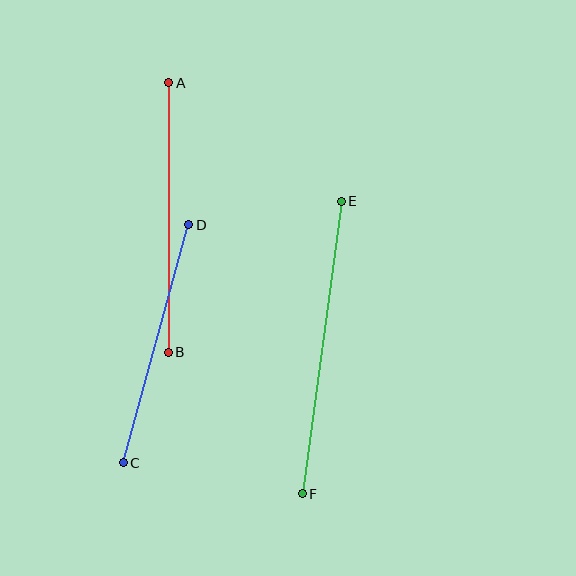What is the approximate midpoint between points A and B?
The midpoint is at approximately (168, 217) pixels.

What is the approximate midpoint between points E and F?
The midpoint is at approximately (322, 347) pixels.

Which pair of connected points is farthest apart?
Points E and F are farthest apart.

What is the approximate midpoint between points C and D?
The midpoint is at approximately (156, 344) pixels.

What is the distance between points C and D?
The distance is approximately 247 pixels.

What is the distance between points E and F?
The distance is approximately 295 pixels.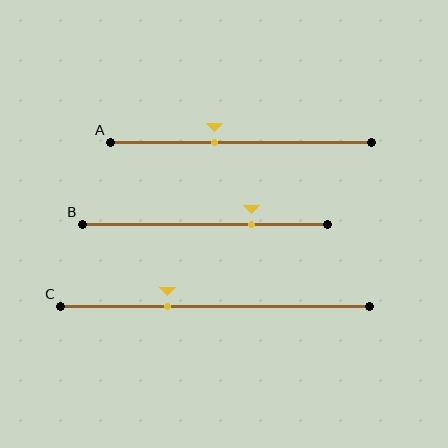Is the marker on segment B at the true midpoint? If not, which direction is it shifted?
No, the marker on segment B is shifted to the right by about 19% of the segment length.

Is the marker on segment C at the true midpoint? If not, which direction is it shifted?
No, the marker on segment C is shifted to the left by about 15% of the segment length.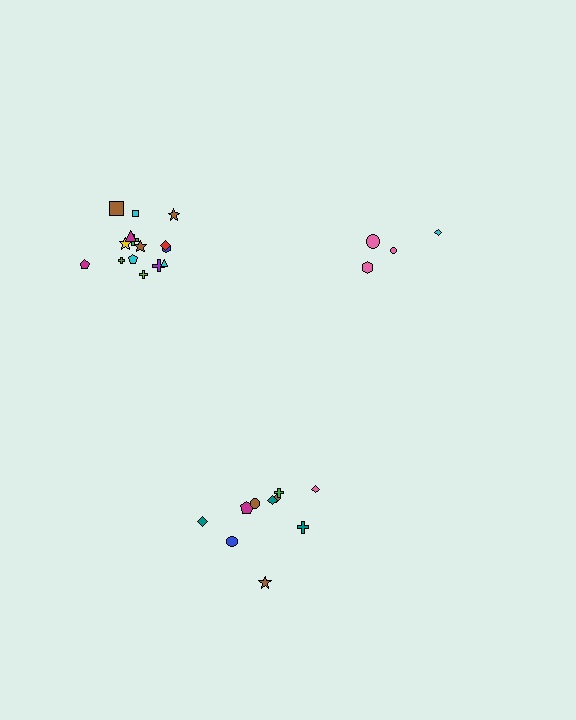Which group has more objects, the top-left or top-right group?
The top-left group.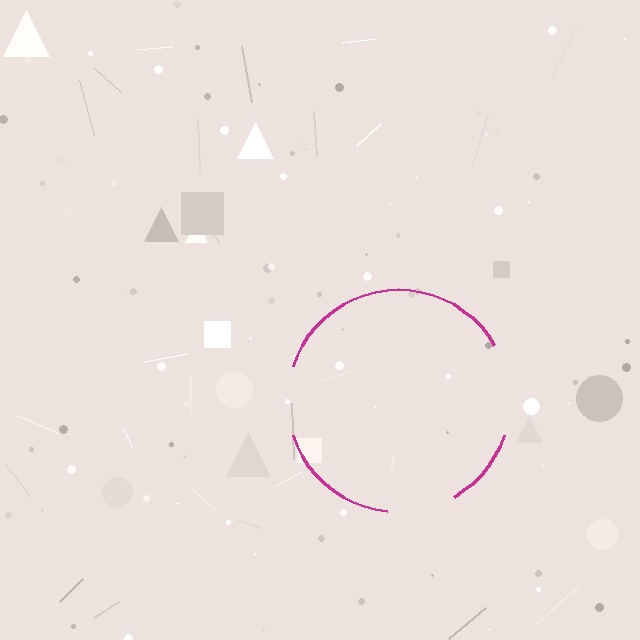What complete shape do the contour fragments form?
The contour fragments form a circle.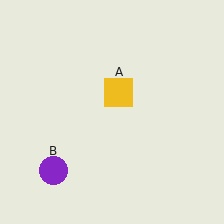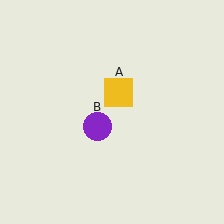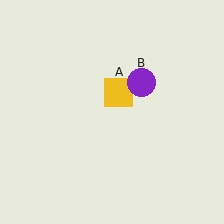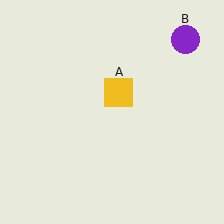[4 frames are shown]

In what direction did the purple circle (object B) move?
The purple circle (object B) moved up and to the right.